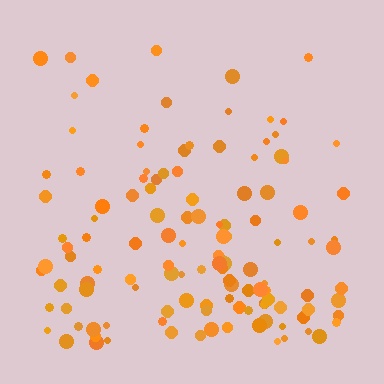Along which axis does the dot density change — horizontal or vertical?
Vertical.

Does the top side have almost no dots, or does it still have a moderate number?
Still a moderate number, just noticeably fewer than the bottom.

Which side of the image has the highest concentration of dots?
The bottom.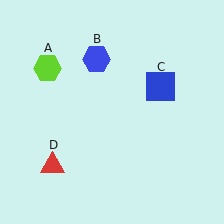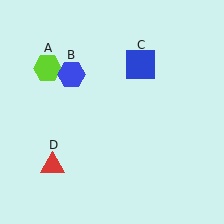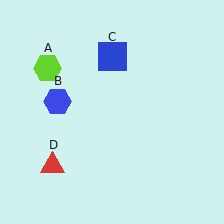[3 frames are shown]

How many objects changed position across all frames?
2 objects changed position: blue hexagon (object B), blue square (object C).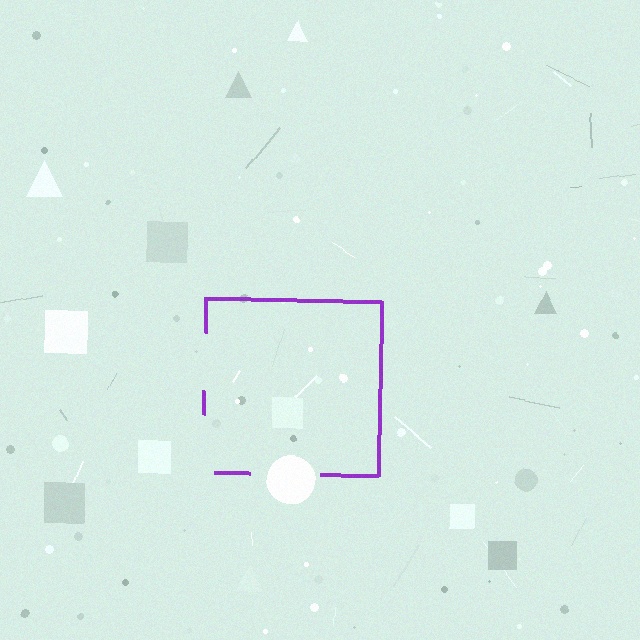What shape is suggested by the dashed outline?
The dashed outline suggests a square.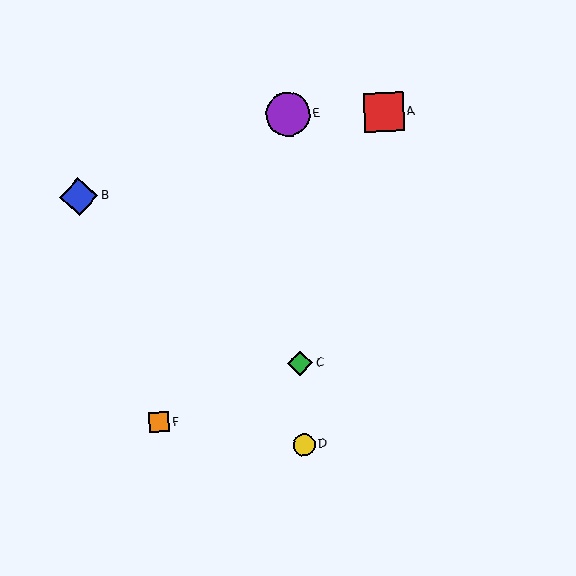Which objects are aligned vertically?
Objects C, D, E are aligned vertically.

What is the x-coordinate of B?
Object B is at x≈79.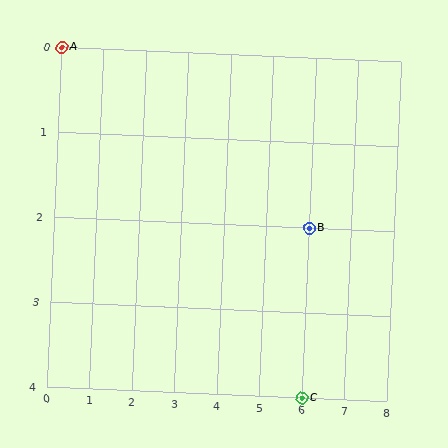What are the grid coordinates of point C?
Point C is at grid coordinates (6, 4).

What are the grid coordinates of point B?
Point B is at grid coordinates (6, 2).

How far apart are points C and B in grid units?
Points C and B are 2 rows apart.